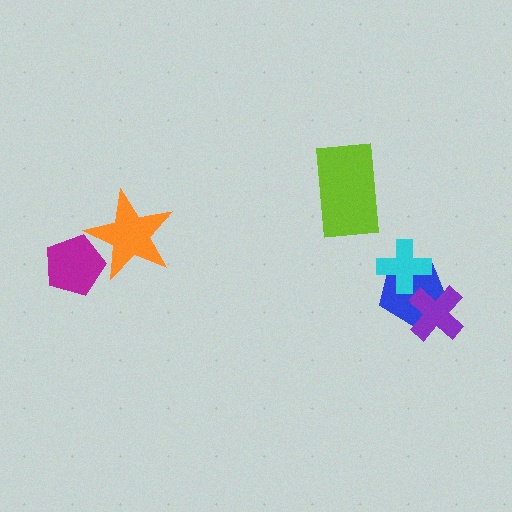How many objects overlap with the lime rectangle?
0 objects overlap with the lime rectangle.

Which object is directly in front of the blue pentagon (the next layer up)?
The purple cross is directly in front of the blue pentagon.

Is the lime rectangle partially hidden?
No, no other shape covers it.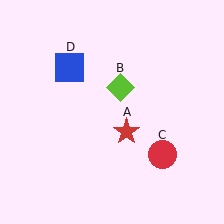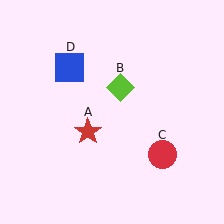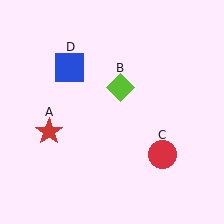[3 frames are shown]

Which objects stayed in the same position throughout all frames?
Lime diamond (object B) and red circle (object C) and blue square (object D) remained stationary.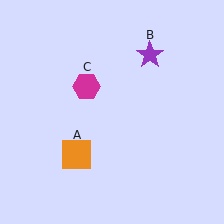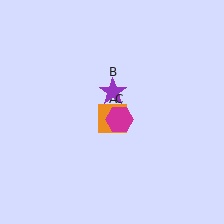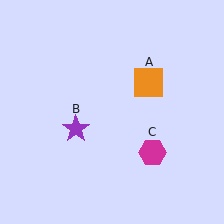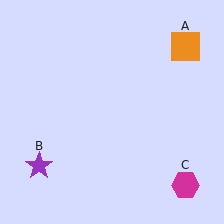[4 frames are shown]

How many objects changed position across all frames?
3 objects changed position: orange square (object A), purple star (object B), magenta hexagon (object C).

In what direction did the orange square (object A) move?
The orange square (object A) moved up and to the right.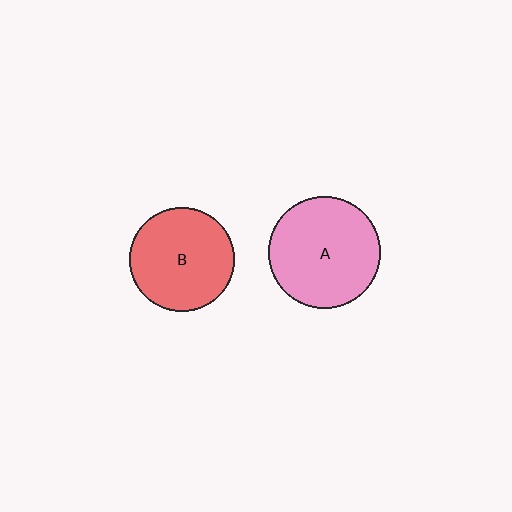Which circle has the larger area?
Circle A (pink).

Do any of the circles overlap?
No, none of the circles overlap.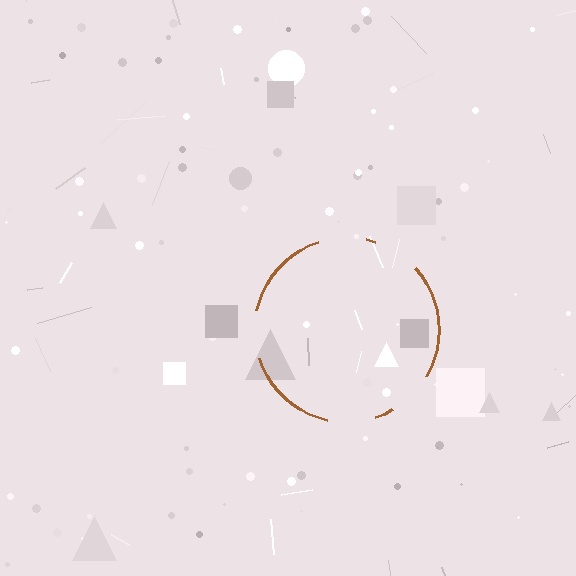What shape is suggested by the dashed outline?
The dashed outline suggests a circle.